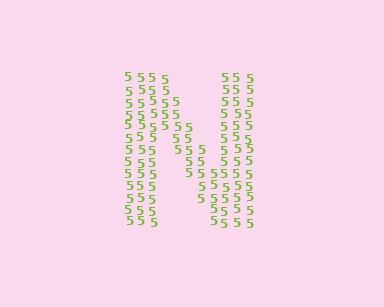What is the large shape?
The large shape is the letter N.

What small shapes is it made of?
It is made of small digit 5's.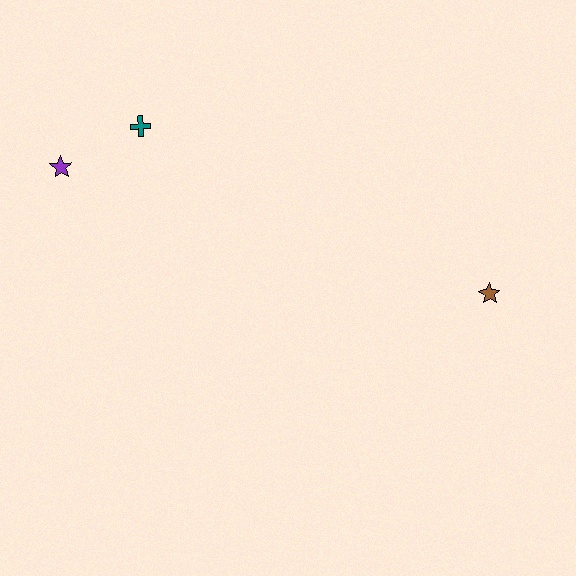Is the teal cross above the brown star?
Yes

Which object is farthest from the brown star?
The purple star is farthest from the brown star.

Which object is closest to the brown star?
The teal cross is closest to the brown star.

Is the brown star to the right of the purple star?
Yes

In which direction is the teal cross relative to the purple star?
The teal cross is to the right of the purple star.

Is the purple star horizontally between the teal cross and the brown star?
No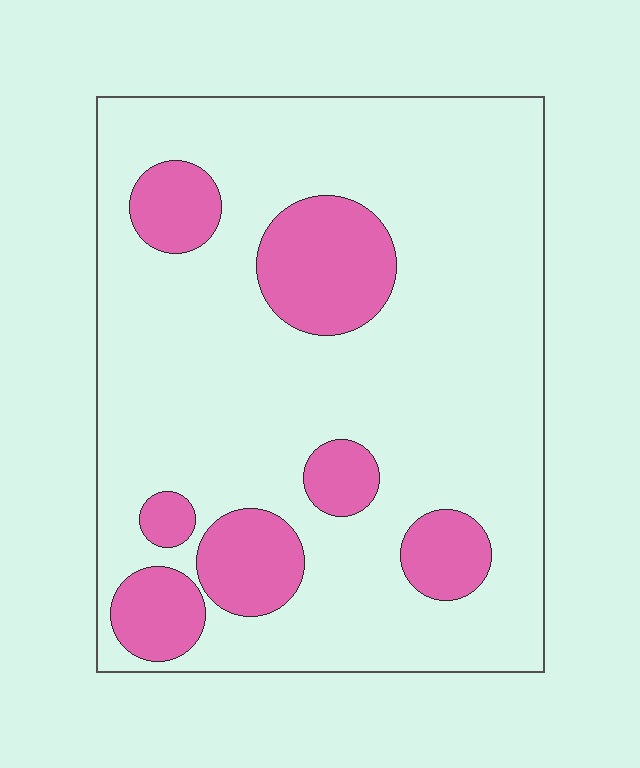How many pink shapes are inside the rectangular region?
7.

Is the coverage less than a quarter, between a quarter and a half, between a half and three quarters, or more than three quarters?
Less than a quarter.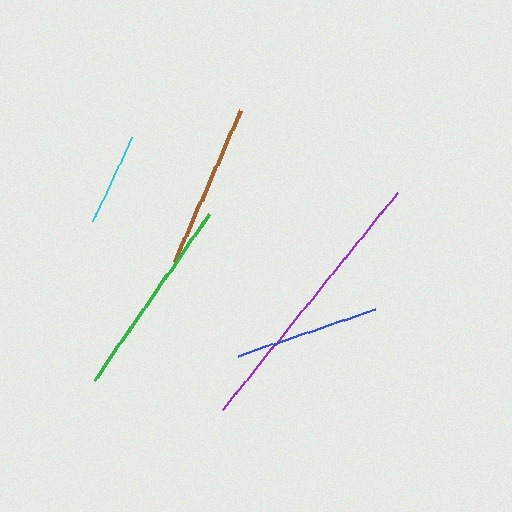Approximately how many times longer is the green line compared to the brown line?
The green line is approximately 1.2 times the length of the brown line.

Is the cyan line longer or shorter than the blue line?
The blue line is longer than the cyan line.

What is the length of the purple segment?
The purple segment is approximately 280 pixels long.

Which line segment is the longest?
The purple line is the longest at approximately 280 pixels.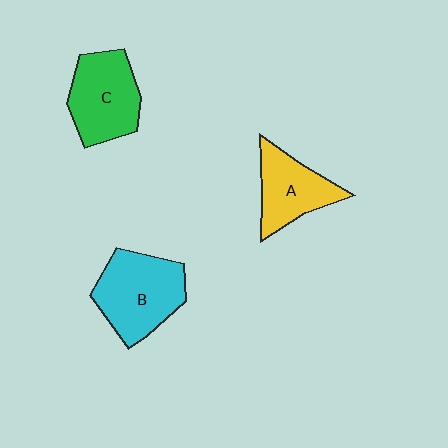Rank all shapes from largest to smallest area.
From largest to smallest: B (cyan), C (green), A (yellow).